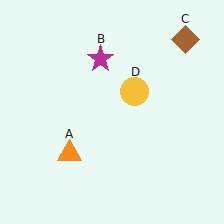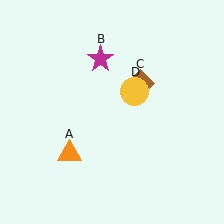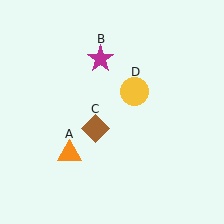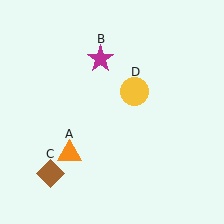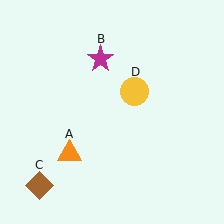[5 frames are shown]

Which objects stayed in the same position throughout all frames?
Orange triangle (object A) and magenta star (object B) and yellow circle (object D) remained stationary.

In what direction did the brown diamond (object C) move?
The brown diamond (object C) moved down and to the left.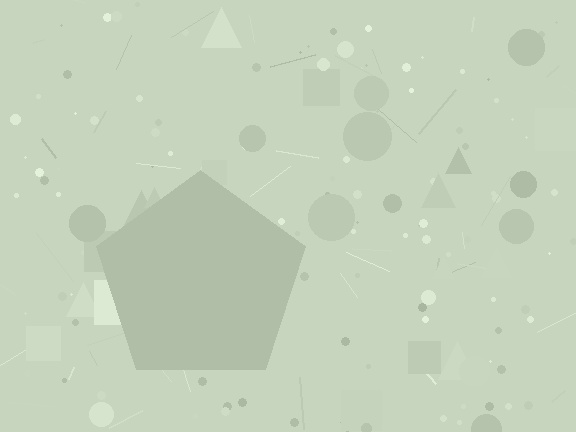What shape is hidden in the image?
A pentagon is hidden in the image.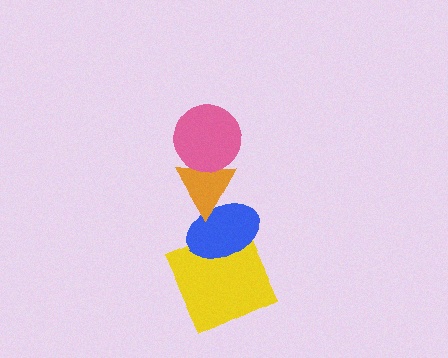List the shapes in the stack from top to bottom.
From top to bottom: the pink circle, the orange triangle, the blue ellipse, the yellow square.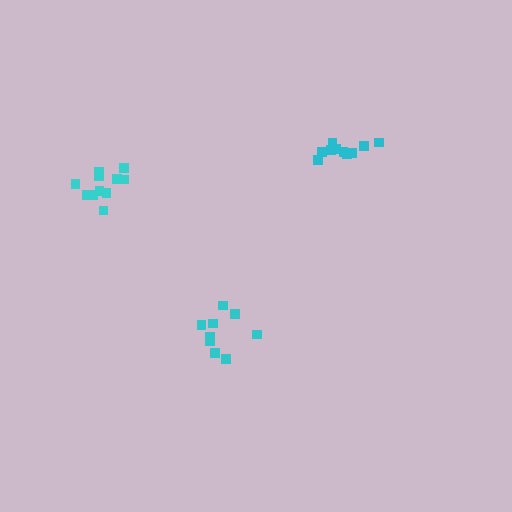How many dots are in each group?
Group 1: 9 dots, Group 2: 11 dots, Group 3: 10 dots (30 total).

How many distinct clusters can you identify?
There are 3 distinct clusters.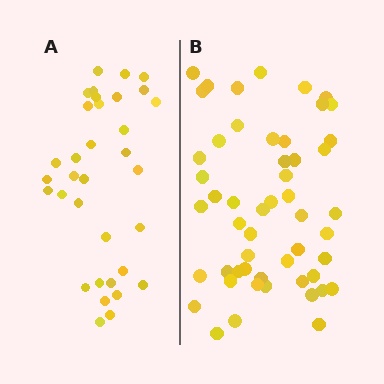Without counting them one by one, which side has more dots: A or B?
Region B (the right region) has more dots.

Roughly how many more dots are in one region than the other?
Region B has approximately 20 more dots than region A.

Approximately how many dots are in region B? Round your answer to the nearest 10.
About 50 dots. (The exact count is 52, which rounds to 50.)